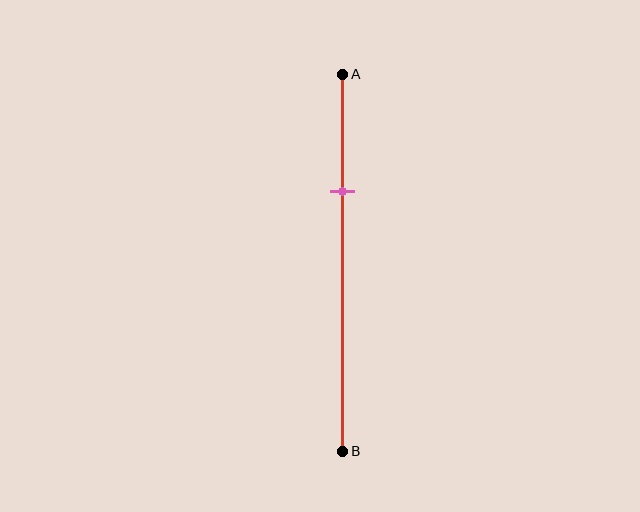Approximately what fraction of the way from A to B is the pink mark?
The pink mark is approximately 30% of the way from A to B.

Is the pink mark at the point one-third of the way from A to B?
Yes, the mark is approximately at the one-third point.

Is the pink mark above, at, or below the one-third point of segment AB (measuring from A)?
The pink mark is approximately at the one-third point of segment AB.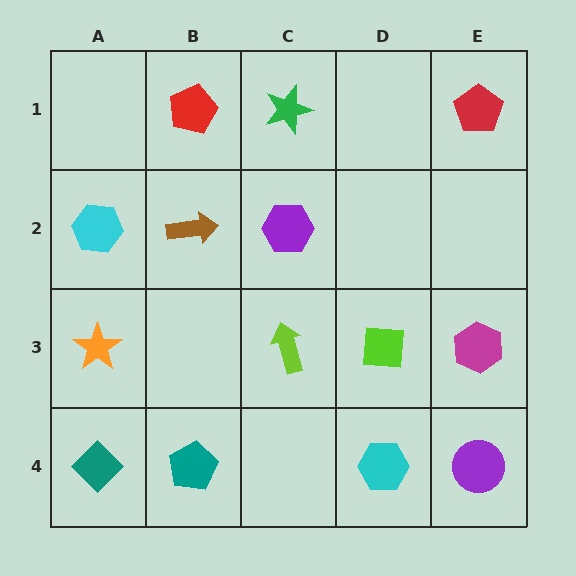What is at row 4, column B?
A teal pentagon.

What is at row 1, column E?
A red pentagon.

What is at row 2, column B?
A brown arrow.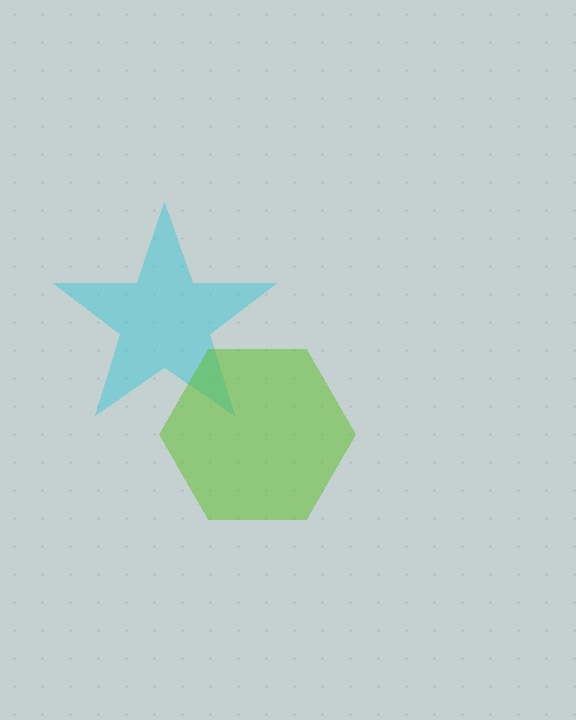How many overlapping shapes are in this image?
There are 2 overlapping shapes in the image.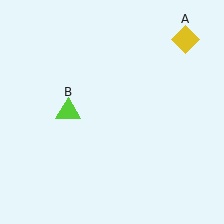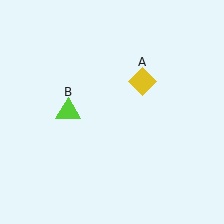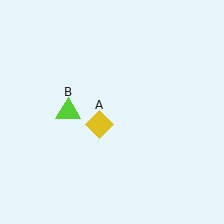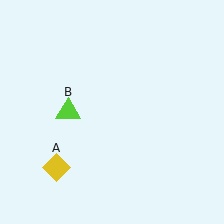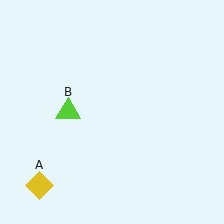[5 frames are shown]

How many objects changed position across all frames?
1 object changed position: yellow diamond (object A).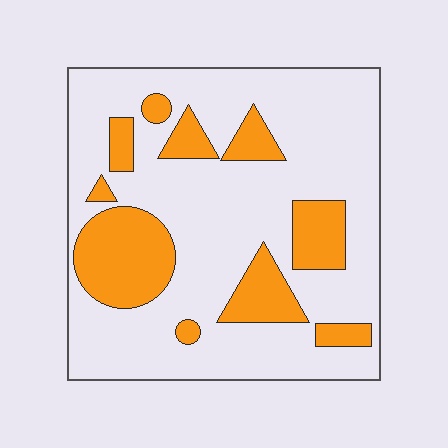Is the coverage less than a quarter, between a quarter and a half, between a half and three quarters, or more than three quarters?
Less than a quarter.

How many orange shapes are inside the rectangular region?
10.